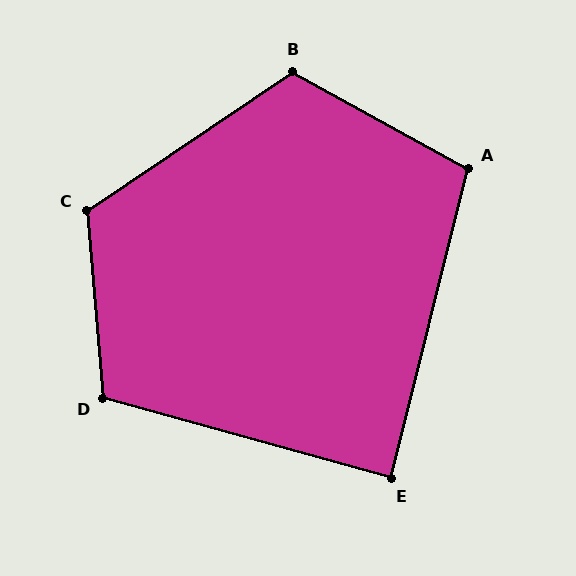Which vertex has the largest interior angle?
C, at approximately 119 degrees.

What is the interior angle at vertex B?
Approximately 117 degrees (obtuse).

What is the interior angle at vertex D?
Approximately 110 degrees (obtuse).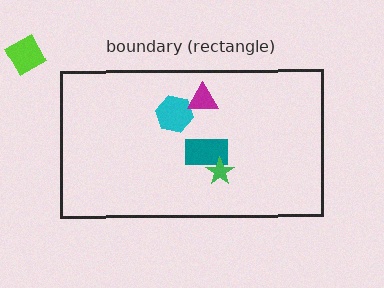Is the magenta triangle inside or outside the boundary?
Inside.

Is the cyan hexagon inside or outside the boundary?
Inside.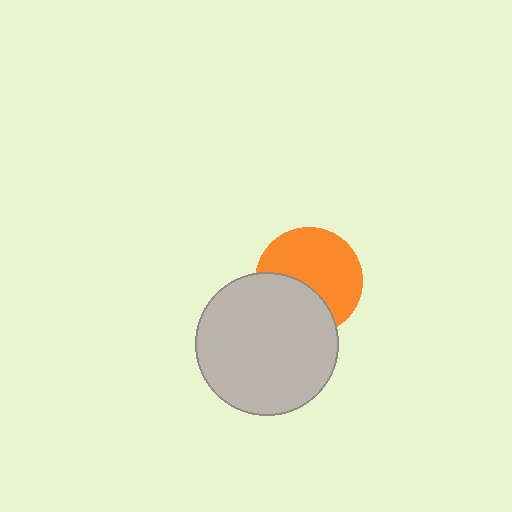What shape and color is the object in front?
The object in front is a light gray circle.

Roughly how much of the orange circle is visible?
About half of it is visible (roughly 62%).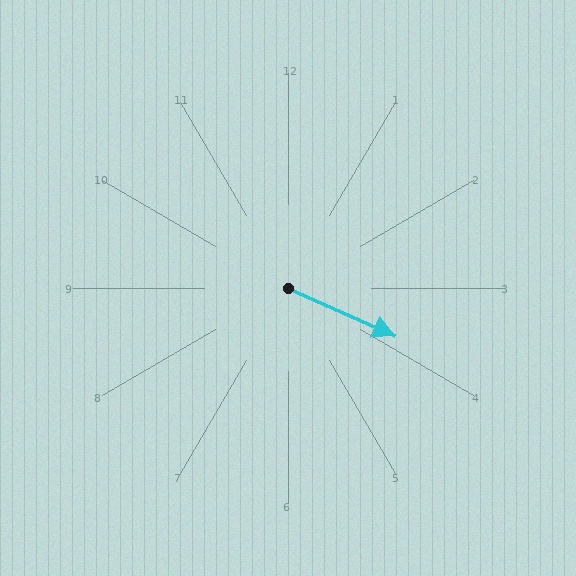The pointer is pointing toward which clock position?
Roughly 4 o'clock.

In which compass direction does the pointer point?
Southeast.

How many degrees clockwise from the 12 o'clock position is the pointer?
Approximately 114 degrees.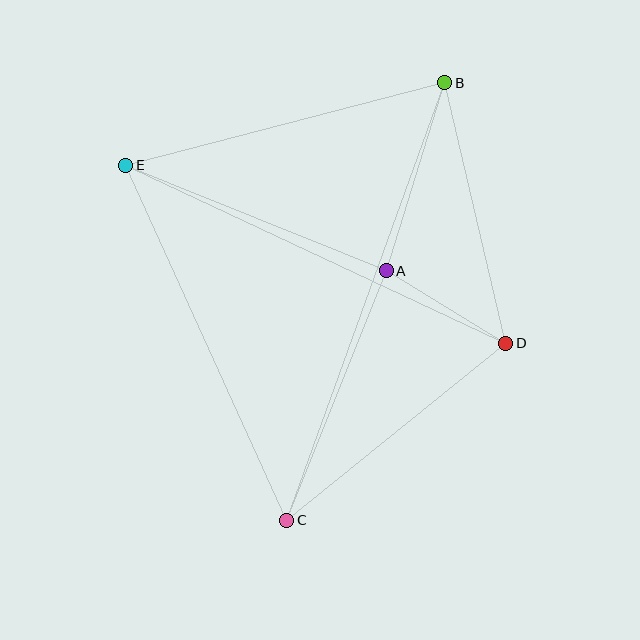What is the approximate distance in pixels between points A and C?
The distance between A and C is approximately 269 pixels.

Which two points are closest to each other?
Points A and D are closest to each other.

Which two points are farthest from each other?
Points B and C are farthest from each other.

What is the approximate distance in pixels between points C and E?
The distance between C and E is approximately 390 pixels.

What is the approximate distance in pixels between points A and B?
The distance between A and B is approximately 197 pixels.